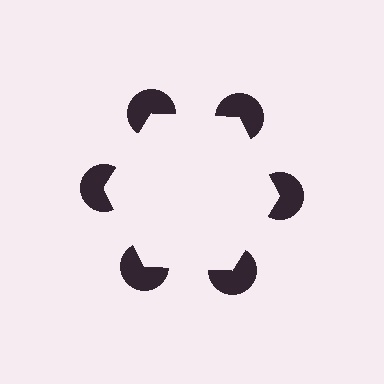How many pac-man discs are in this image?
There are 6 — one at each vertex of the illusory hexagon.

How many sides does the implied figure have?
6 sides.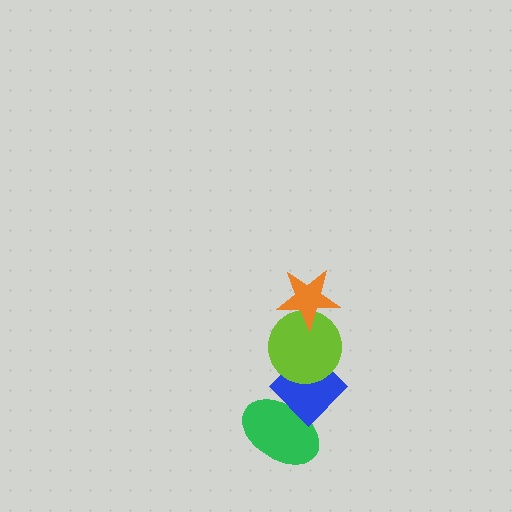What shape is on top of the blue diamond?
The lime circle is on top of the blue diamond.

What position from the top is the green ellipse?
The green ellipse is 4th from the top.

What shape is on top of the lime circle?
The orange star is on top of the lime circle.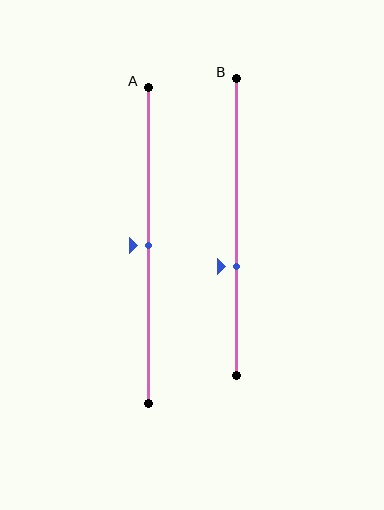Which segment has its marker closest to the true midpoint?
Segment A has its marker closest to the true midpoint.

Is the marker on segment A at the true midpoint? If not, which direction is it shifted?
Yes, the marker on segment A is at the true midpoint.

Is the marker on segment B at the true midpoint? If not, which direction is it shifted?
No, the marker on segment B is shifted downward by about 13% of the segment length.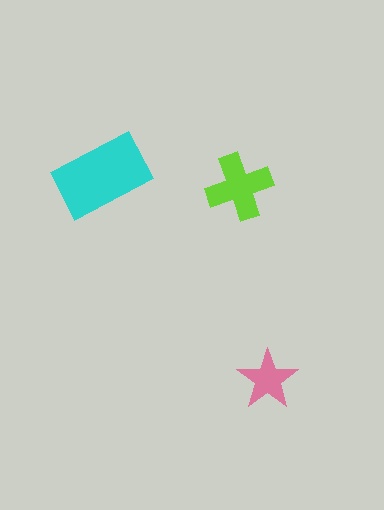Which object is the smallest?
The pink star.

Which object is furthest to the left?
The cyan rectangle is leftmost.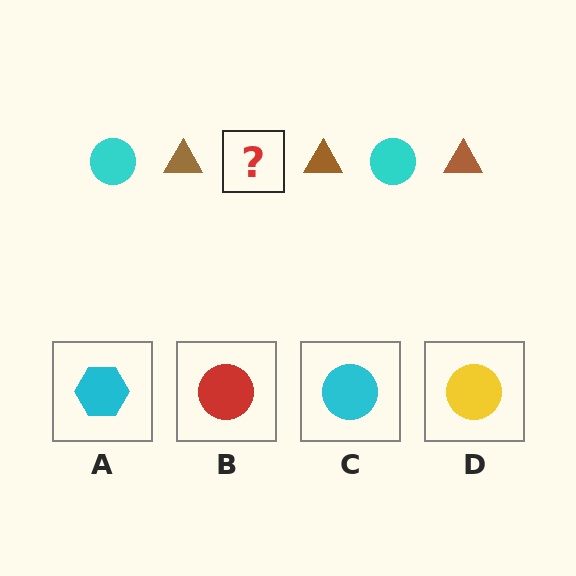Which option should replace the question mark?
Option C.